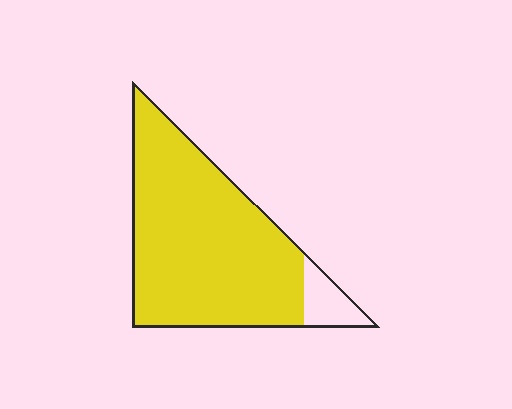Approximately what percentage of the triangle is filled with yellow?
Approximately 90%.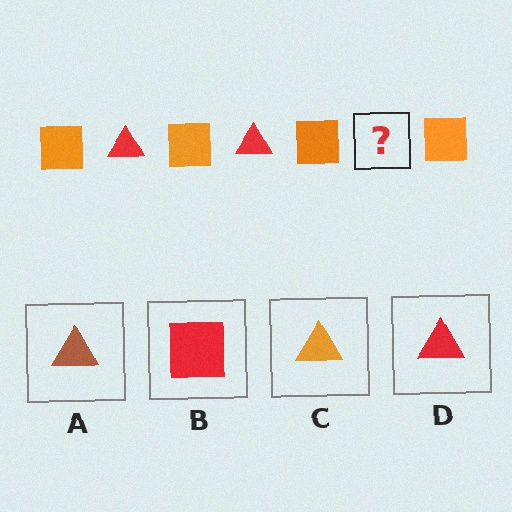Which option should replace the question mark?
Option D.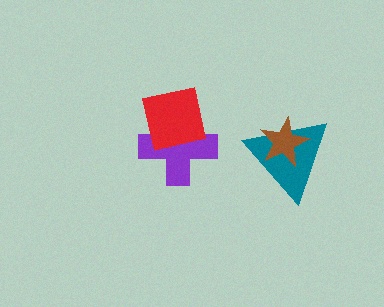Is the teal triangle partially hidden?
Yes, it is partially covered by another shape.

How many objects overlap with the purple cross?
1 object overlaps with the purple cross.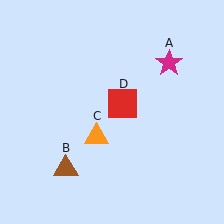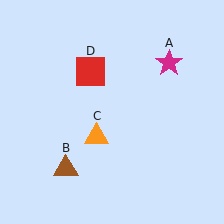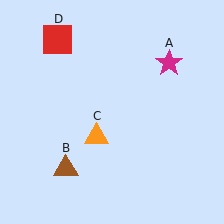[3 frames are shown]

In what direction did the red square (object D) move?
The red square (object D) moved up and to the left.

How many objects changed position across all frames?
1 object changed position: red square (object D).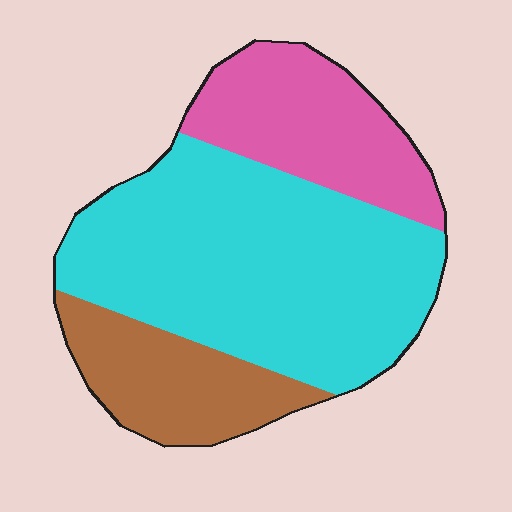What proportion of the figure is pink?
Pink covers 24% of the figure.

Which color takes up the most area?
Cyan, at roughly 55%.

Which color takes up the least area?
Brown, at roughly 20%.